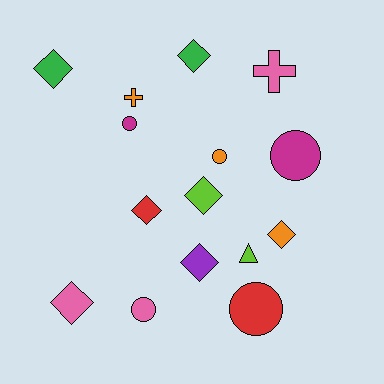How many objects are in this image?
There are 15 objects.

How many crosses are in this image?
There are 2 crosses.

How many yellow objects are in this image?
There are no yellow objects.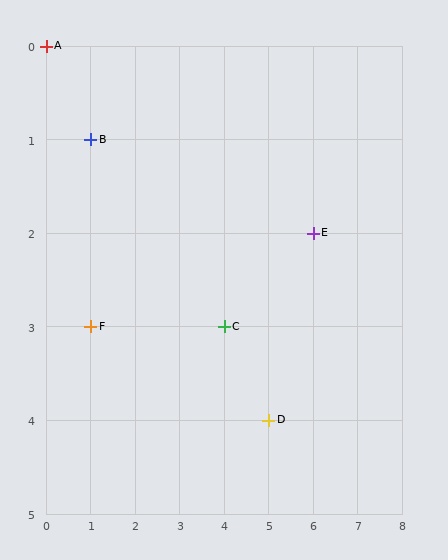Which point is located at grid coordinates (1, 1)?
Point B is at (1, 1).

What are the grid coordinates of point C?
Point C is at grid coordinates (4, 3).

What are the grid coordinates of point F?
Point F is at grid coordinates (1, 3).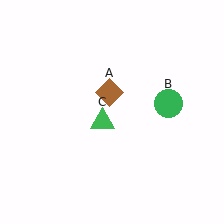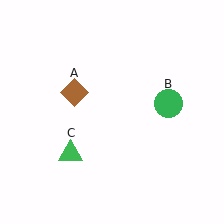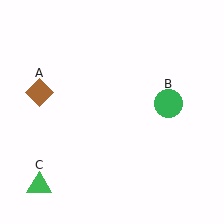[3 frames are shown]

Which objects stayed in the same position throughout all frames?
Green circle (object B) remained stationary.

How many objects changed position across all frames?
2 objects changed position: brown diamond (object A), green triangle (object C).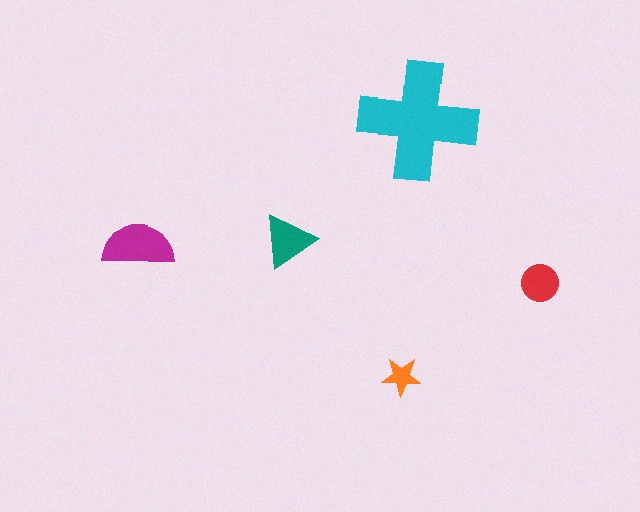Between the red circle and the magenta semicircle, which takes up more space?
The magenta semicircle.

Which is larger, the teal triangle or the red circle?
The teal triangle.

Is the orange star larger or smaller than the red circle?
Smaller.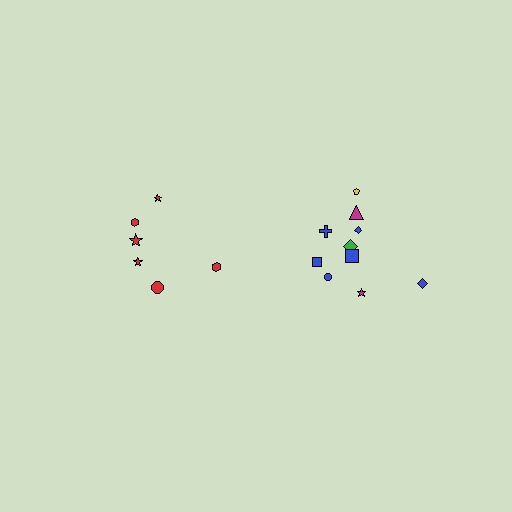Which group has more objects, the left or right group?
The right group.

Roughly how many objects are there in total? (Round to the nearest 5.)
Roughly 15 objects in total.